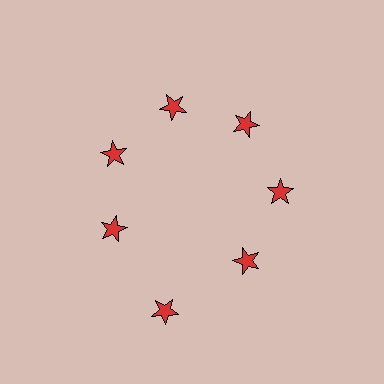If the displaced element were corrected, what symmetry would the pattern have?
It would have 7-fold rotational symmetry — the pattern would map onto itself every 51 degrees.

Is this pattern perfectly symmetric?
No. The 7 red stars are arranged in a ring, but one element near the 6 o'clock position is pushed outward from the center, breaking the 7-fold rotational symmetry.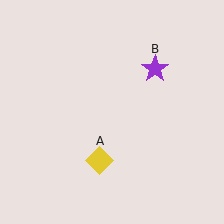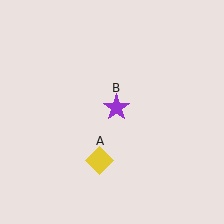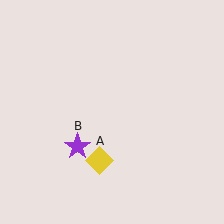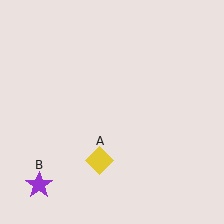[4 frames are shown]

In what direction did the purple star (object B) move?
The purple star (object B) moved down and to the left.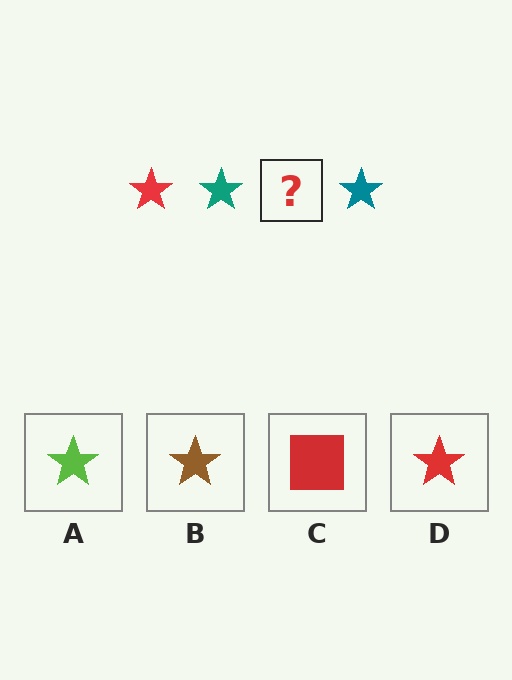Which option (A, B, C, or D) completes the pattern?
D.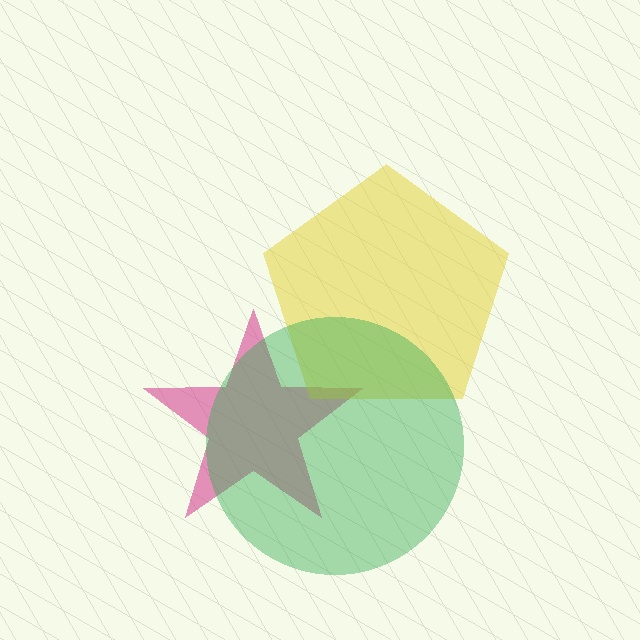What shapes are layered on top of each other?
The layered shapes are: a magenta star, a yellow pentagon, a green circle.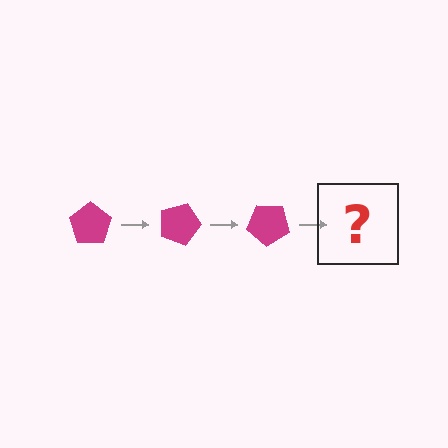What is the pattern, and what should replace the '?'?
The pattern is that the pentagon rotates 20 degrees each step. The '?' should be a magenta pentagon rotated 60 degrees.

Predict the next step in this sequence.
The next step is a magenta pentagon rotated 60 degrees.